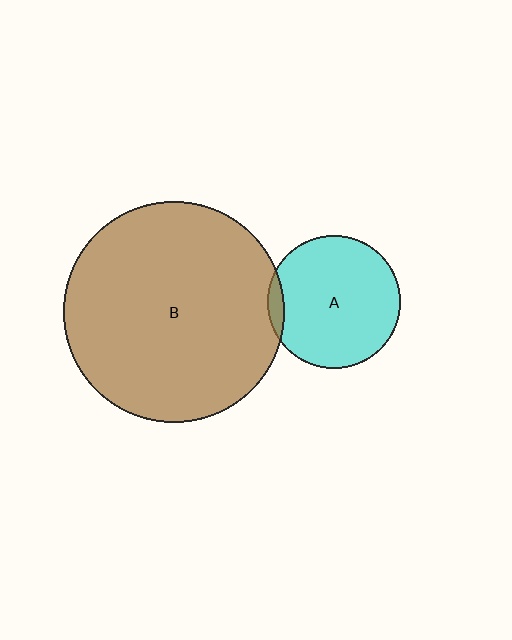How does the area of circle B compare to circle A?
Approximately 2.8 times.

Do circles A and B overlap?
Yes.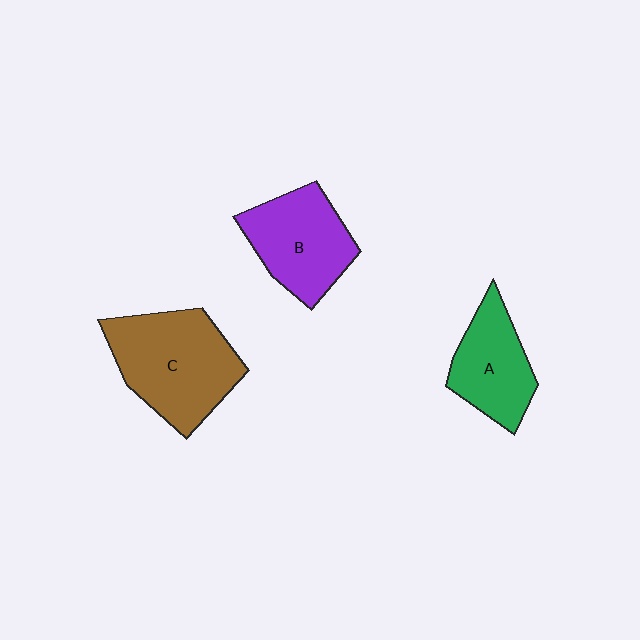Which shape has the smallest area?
Shape A (green).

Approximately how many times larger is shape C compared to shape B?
Approximately 1.3 times.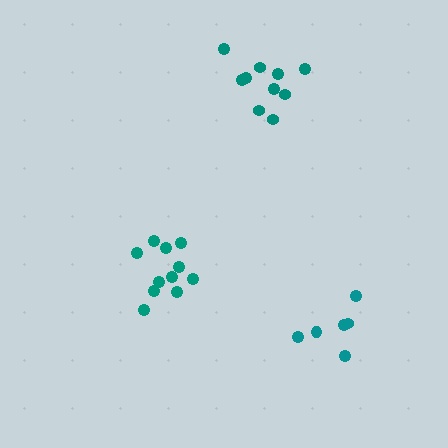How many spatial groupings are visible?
There are 3 spatial groupings.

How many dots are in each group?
Group 1: 11 dots, Group 2: 6 dots, Group 3: 10 dots (27 total).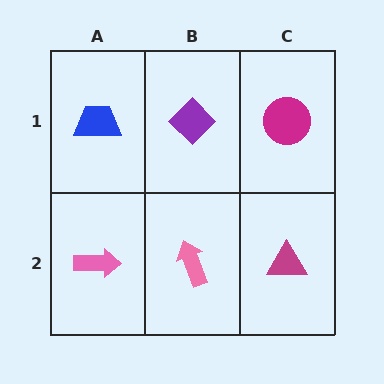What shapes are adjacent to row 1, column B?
A pink arrow (row 2, column B), a blue trapezoid (row 1, column A), a magenta circle (row 1, column C).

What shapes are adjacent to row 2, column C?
A magenta circle (row 1, column C), a pink arrow (row 2, column B).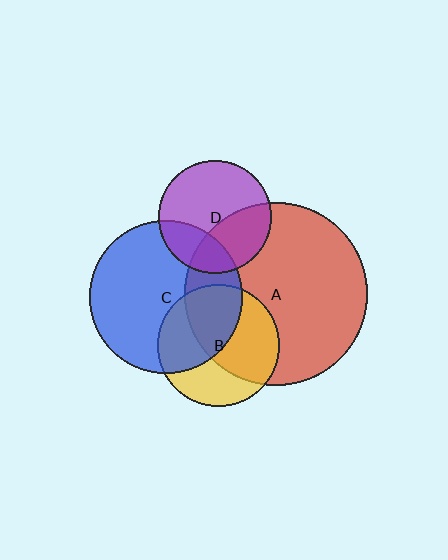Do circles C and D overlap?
Yes.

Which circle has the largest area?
Circle A (red).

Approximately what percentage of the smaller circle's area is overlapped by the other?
Approximately 25%.